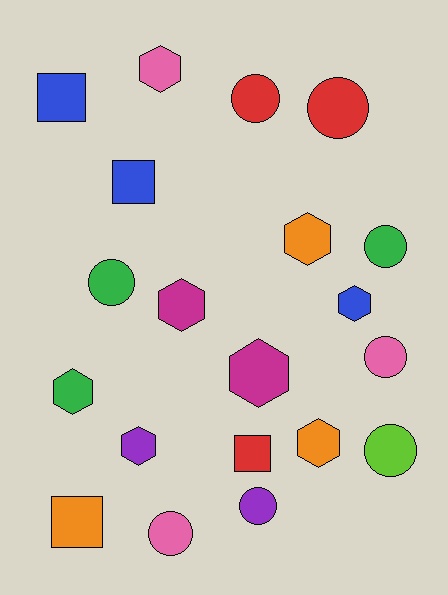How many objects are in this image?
There are 20 objects.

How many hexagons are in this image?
There are 8 hexagons.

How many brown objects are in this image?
There are no brown objects.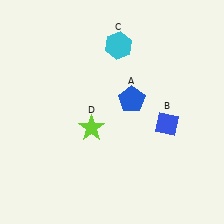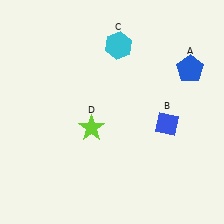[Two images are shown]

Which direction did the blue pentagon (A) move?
The blue pentagon (A) moved right.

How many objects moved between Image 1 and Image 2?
1 object moved between the two images.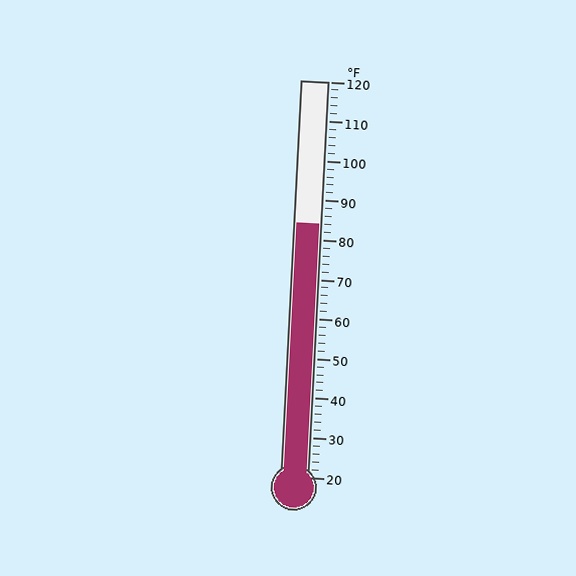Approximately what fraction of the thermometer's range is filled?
The thermometer is filled to approximately 65% of its range.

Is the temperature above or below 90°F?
The temperature is below 90°F.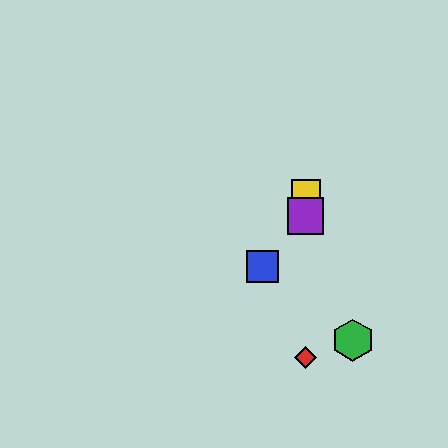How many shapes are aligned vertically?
3 shapes (the red diamond, the yellow square, the purple square) are aligned vertically.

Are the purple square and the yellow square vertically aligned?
Yes, both are at x≈306.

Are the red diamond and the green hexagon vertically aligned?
No, the red diamond is at x≈306 and the green hexagon is at x≈353.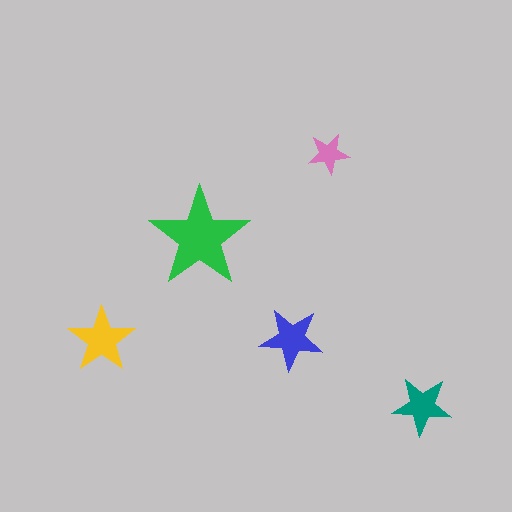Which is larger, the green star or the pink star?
The green one.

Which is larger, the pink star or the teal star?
The teal one.